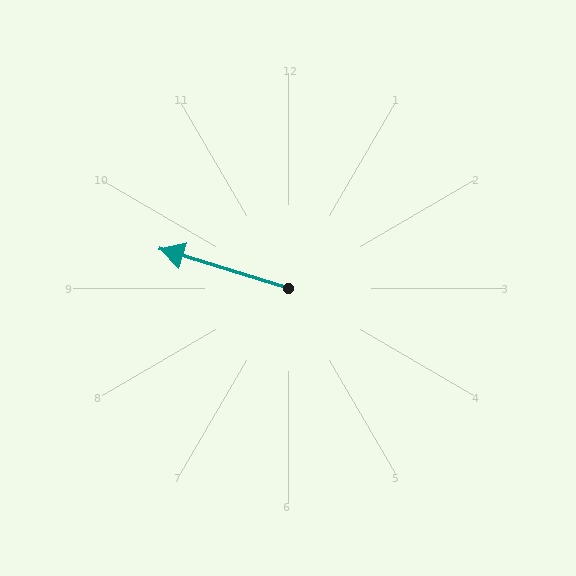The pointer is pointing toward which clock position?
Roughly 10 o'clock.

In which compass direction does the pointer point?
West.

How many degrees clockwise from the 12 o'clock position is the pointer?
Approximately 287 degrees.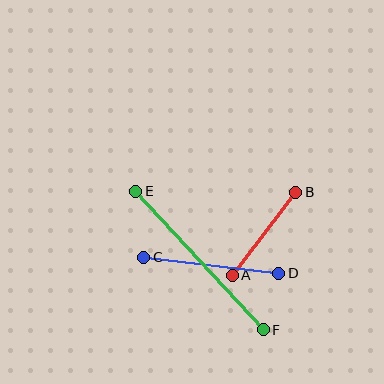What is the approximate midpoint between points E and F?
The midpoint is at approximately (200, 261) pixels.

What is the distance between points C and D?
The distance is approximately 136 pixels.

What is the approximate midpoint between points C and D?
The midpoint is at approximately (211, 265) pixels.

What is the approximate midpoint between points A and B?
The midpoint is at approximately (264, 234) pixels.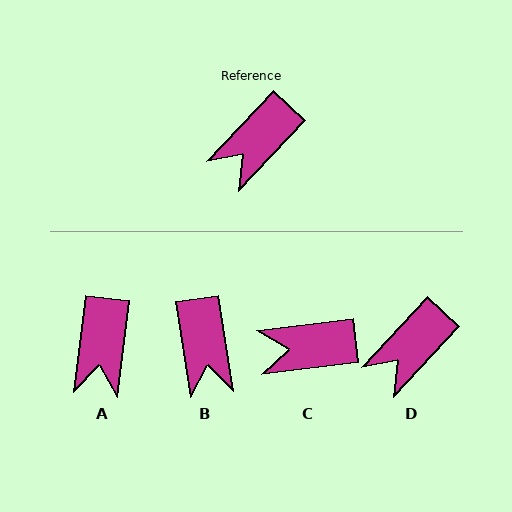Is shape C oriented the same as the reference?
No, it is off by about 40 degrees.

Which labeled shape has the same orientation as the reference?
D.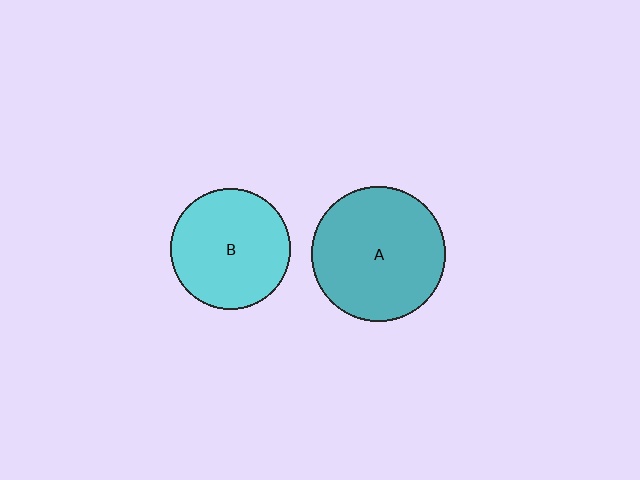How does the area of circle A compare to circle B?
Approximately 1.2 times.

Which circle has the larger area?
Circle A (teal).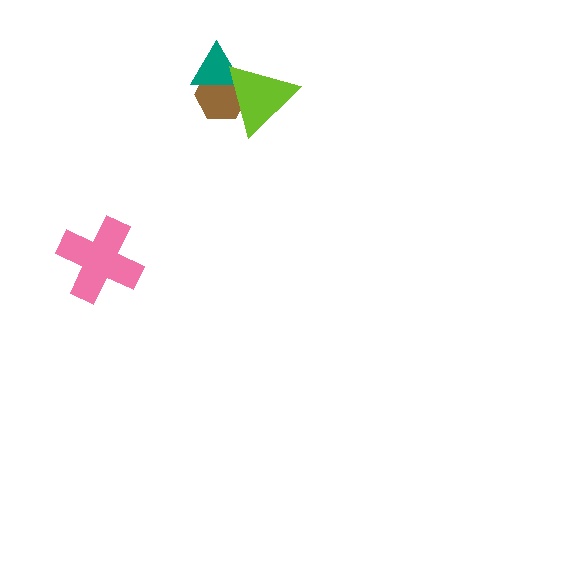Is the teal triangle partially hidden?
Yes, it is partially covered by another shape.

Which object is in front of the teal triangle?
The lime triangle is in front of the teal triangle.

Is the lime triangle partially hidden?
No, no other shape covers it.